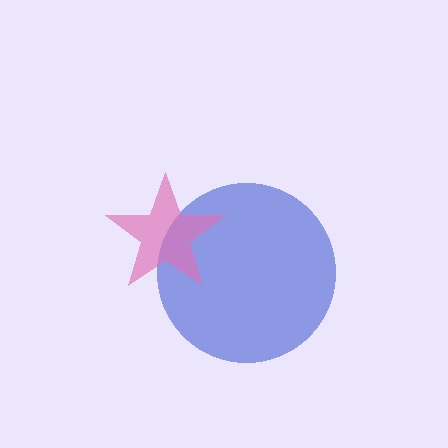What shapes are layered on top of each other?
The layered shapes are: a blue circle, a pink star.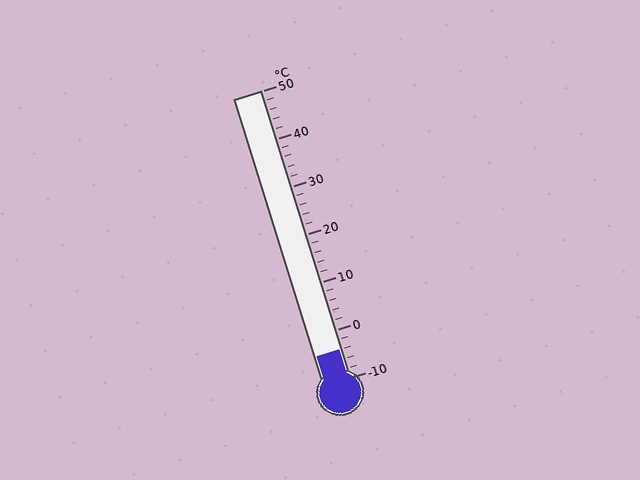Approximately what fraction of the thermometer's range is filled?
The thermometer is filled to approximately 10% of its range.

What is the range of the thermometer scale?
The thermometer scale ranges from -10°C to 50°C.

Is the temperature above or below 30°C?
The temperature is below 30°C.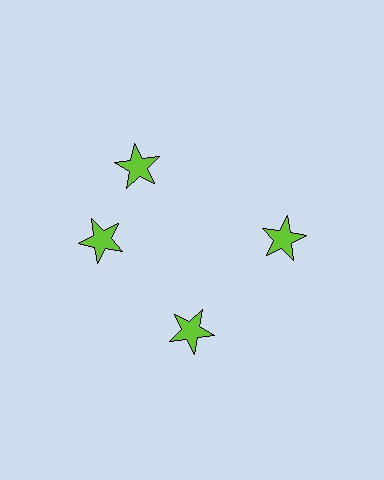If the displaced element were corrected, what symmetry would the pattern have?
It would have 4-fold rotational symmetry — the pattern would map onto itself every 90 degrees.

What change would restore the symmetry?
The symmetry would be restored by rotating it back into even spacing with its neighbors so that all 4 stars sit at equal angles and equal distance from the center.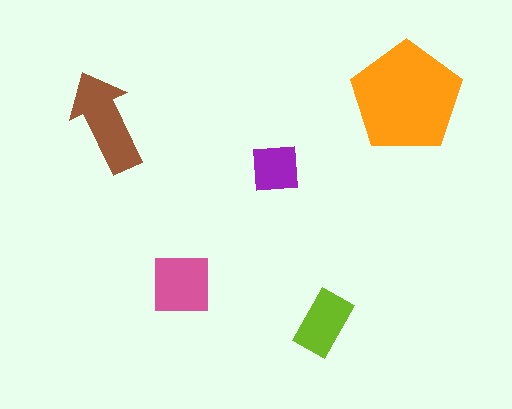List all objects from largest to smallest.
The orange pentagon, the brown arrow, the pink square, the lime rectangle, the purple square.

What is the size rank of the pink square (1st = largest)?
3rd.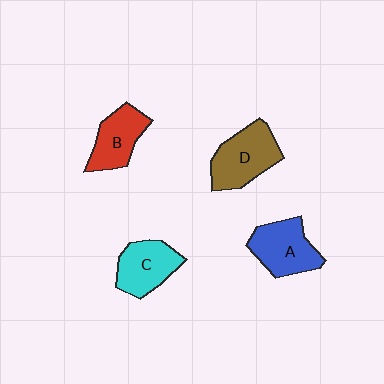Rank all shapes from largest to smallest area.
From largest to smallest: D (brown), A (blue), C (cyan), B (red).